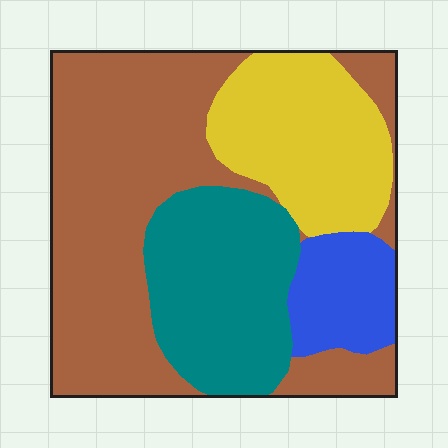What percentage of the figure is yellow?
Yellow takes up less than a quarter of the figure.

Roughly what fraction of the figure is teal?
Teal covers roughly 25% of the figure.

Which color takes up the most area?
Brown, at roughly 45%.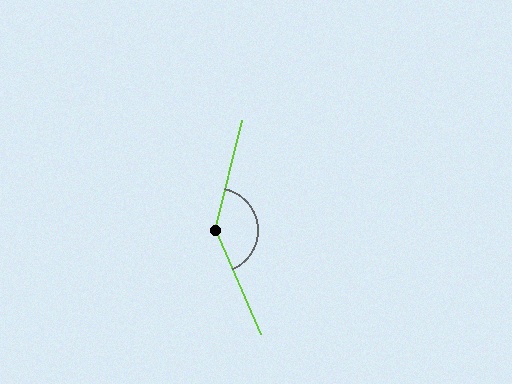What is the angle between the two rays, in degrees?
Approximately 142 degrees.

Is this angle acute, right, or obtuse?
It is obtuse.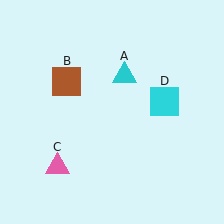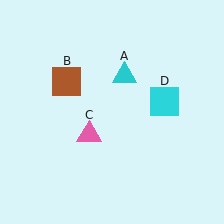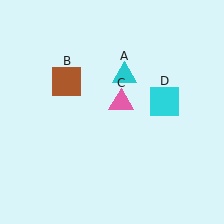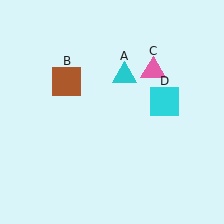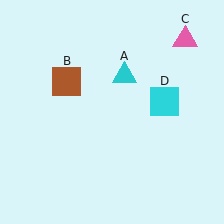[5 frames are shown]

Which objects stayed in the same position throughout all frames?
Cyan triangle (object A) and brown square (object B) and cyan square (object D) remained stationary.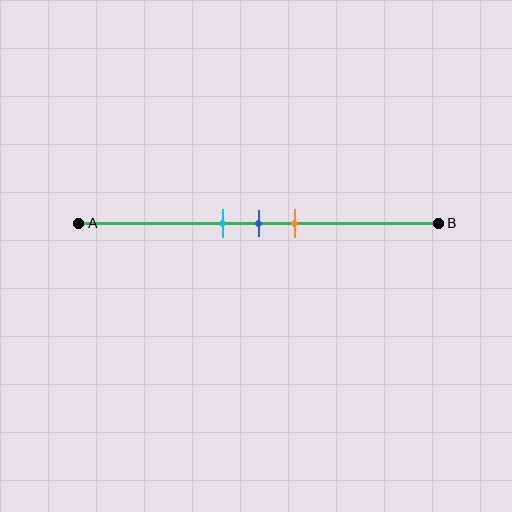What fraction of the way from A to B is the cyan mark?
The cyan mark is approximately 40% (0.4) of the way from A to B.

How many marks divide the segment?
There are 3 marks dividing the segment.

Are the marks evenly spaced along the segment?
Yes, the marks are approximately evenly spaced.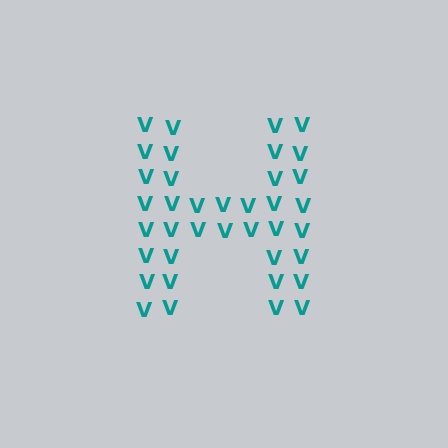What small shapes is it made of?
It is made of small letter V's.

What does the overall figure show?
The overall figure shows the letter H.